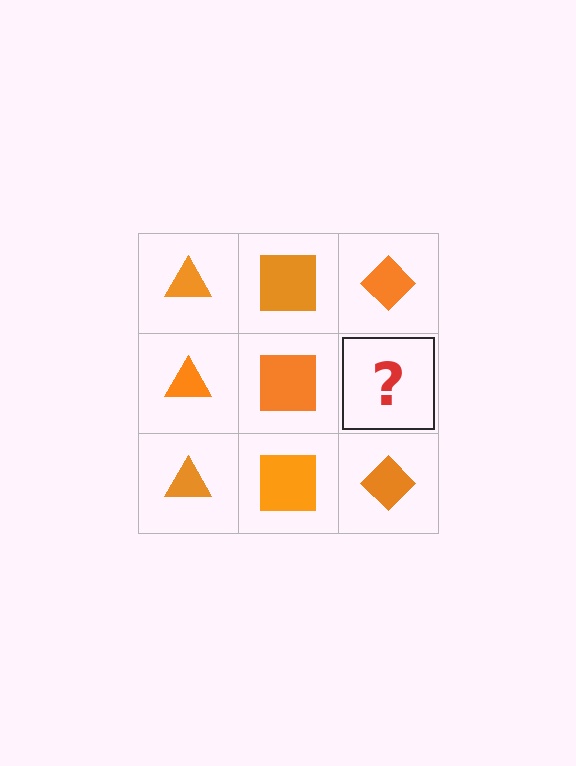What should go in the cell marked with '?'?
The missing cell should contain an orange diamond.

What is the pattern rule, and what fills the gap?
The rule is that each column has a consistent shape. The gap should be filled with an orange diamond.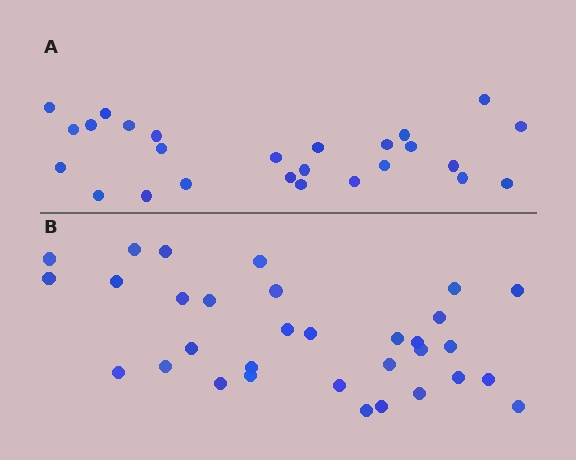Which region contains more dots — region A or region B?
Region B (the bottom region) has more dots.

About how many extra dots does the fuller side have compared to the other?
Region B has about 6 more dots than region A.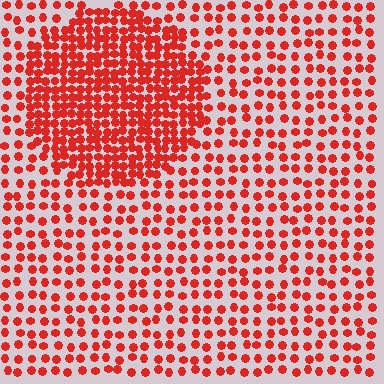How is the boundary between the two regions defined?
The boundary is defined by a change in element density (approximately 2.2x ratio). All elements are the same color, size, and shape.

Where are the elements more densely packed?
The elements are more densely packed inside the circle boundary.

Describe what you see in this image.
The image contains small red elements arranged at two different densities. A circle-shaped region is visible where the elements are more densely packed than the surrounding area.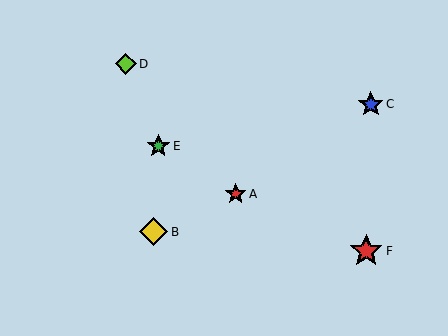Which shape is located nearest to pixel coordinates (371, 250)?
The red star (labeled F) at (366, 251) is nearest to that location.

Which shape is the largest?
The red star (labeled F) is the largest.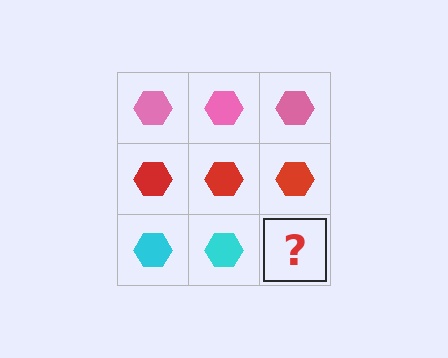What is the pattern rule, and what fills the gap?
The rule is that each row has a consistent color. The gap should be filled with a cyan hexagon.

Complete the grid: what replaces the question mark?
The question mark should be replaced with a cyan hexagon.